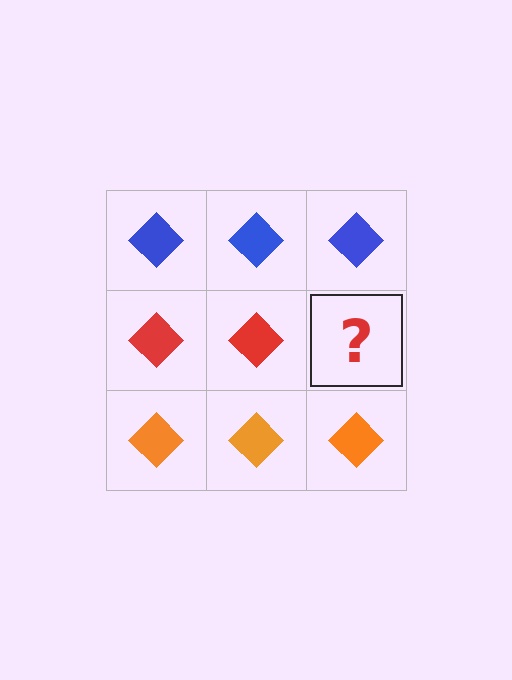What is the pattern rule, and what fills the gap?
The rule is that each row has a consistent color. The gap should be filled with a red diamond.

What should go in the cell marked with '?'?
The missing cell should contain a red diamond.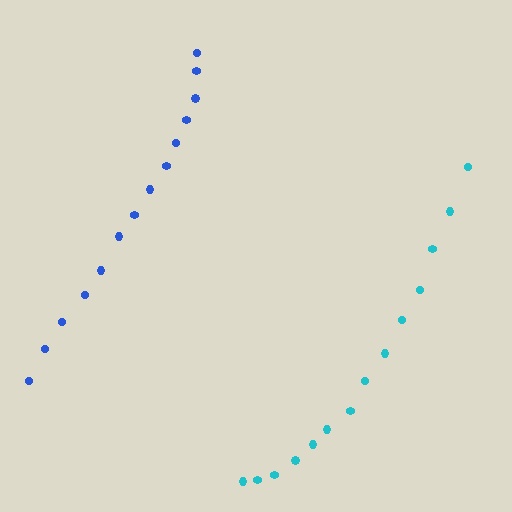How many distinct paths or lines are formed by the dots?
There are 2 distinct paths.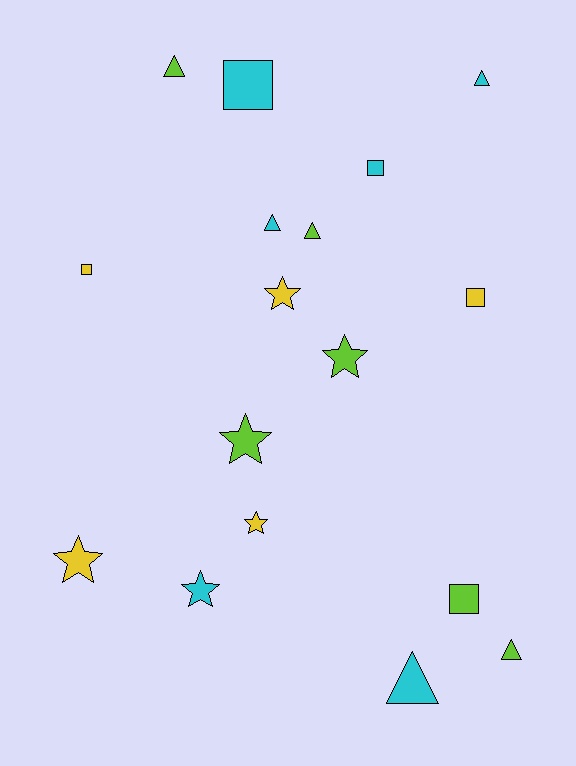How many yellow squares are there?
There are 2 yellow squares.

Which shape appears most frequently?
Star, with 6 objects.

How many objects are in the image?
There are 17 objects.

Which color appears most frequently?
Lime, with 6 objects.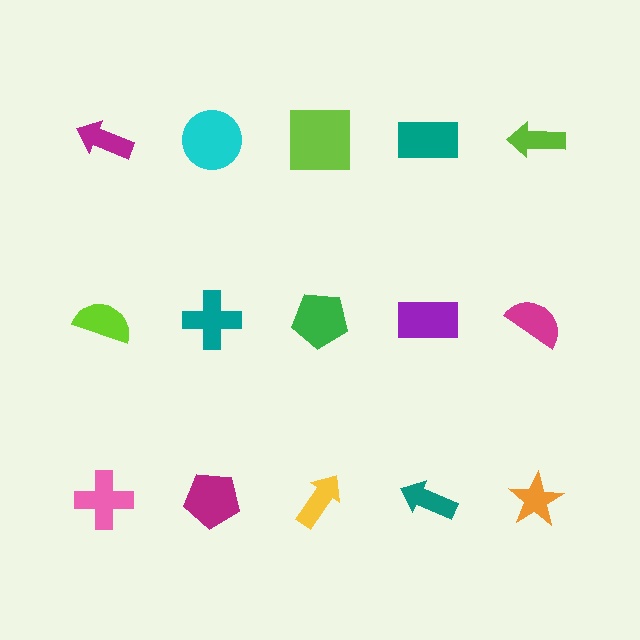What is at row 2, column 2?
A teal cross.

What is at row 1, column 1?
A magenta arrow.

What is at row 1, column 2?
A cyan circle.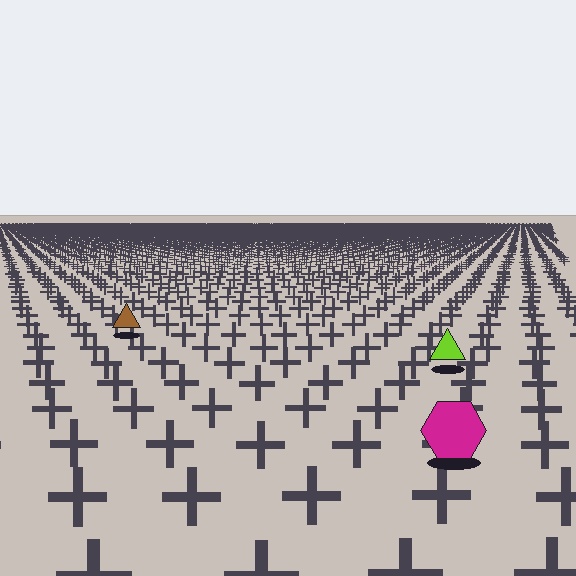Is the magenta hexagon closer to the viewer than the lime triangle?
Yes. The magenta hexagon is closer — you can tell from the texture gradient: the ground texture is coarser near it.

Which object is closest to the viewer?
The magenta hexagon is closest. The texture marks near it are larger and more spread out.